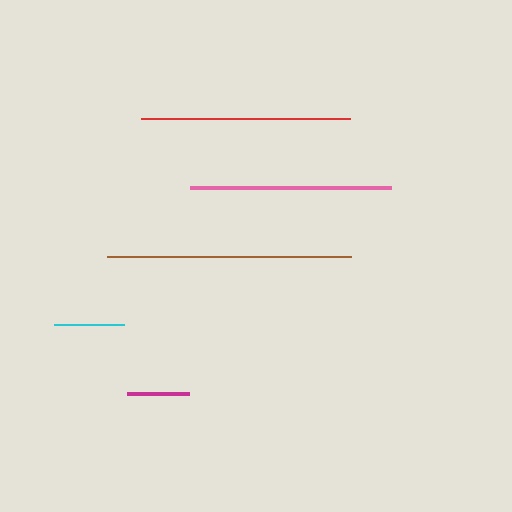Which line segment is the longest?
The brown line is the longest at approximately 244 pixels.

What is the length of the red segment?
The red segment is approximately 209 pixels long.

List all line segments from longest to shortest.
From longest to shortest: brown, red, pink, cyan, magenta.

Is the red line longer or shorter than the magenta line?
The red line is longer than the magenta line.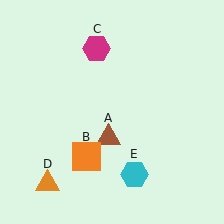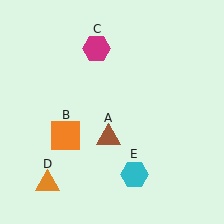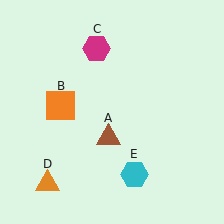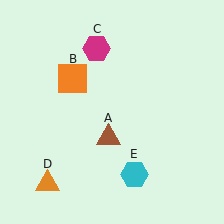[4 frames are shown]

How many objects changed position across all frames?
1 object changed position: orange square (object B).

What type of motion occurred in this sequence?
The orange square (object B) rotated clockwise around the center of the scene.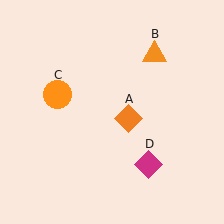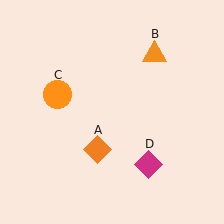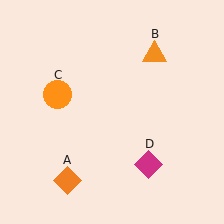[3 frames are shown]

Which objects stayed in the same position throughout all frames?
Orange triangle (object B) and orange circle (object C) and magenta diamond (object D) remained stationary.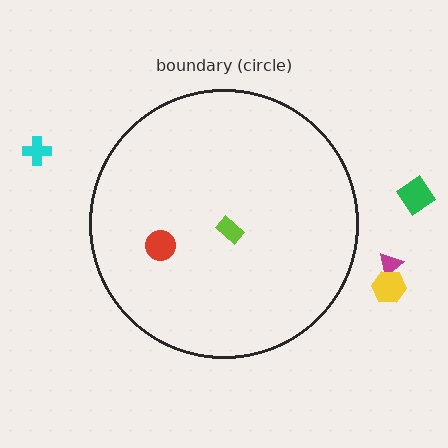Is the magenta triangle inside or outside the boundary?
Outside.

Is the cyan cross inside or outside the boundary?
Outside.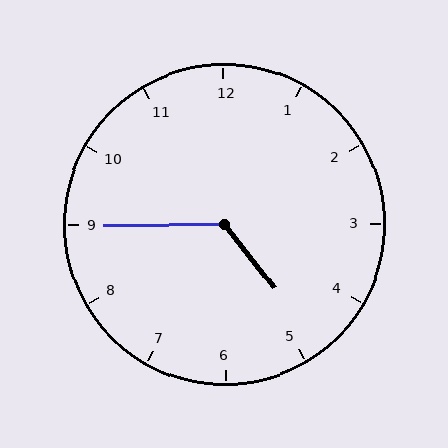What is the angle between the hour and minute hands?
Approximately 128 degrees.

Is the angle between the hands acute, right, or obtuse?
It is obtuse.